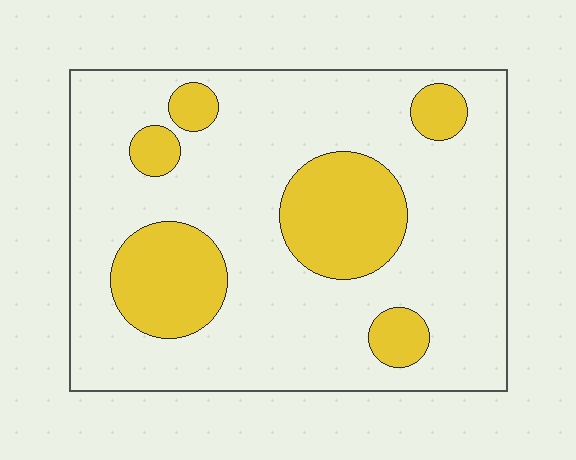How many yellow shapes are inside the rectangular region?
6.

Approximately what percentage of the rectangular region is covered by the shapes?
Approximately 25%.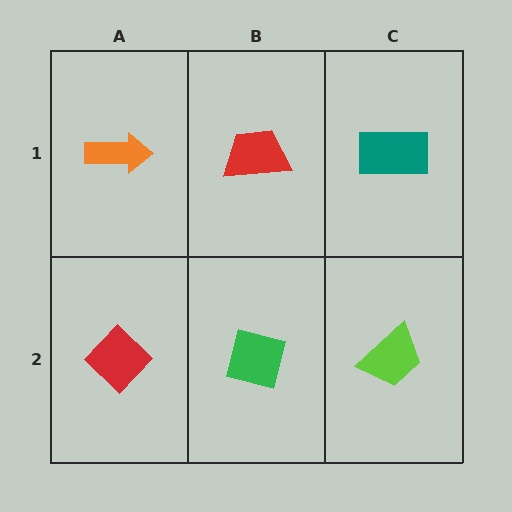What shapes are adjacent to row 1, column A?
A red diamond (row 2, column A), a red trapezoid (row 1, column B).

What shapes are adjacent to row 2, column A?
An orange arrow (row 1, column A), a green square (row 2, column B).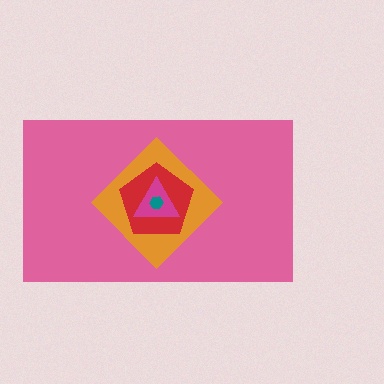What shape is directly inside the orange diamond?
The red pentagon.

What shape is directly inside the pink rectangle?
The orange diamond.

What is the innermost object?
The teal hexagon.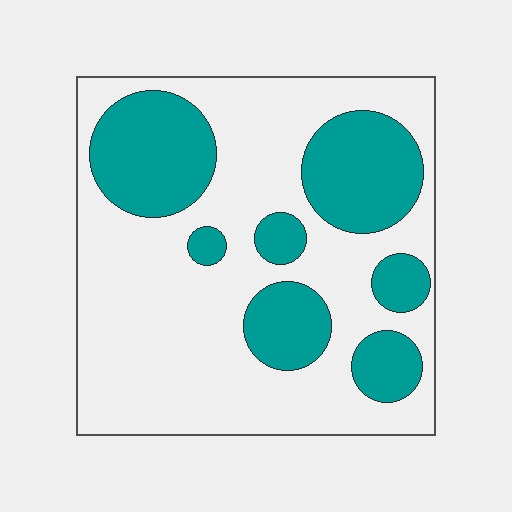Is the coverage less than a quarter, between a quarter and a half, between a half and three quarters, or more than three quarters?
Between a quarter and a half.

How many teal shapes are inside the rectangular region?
7.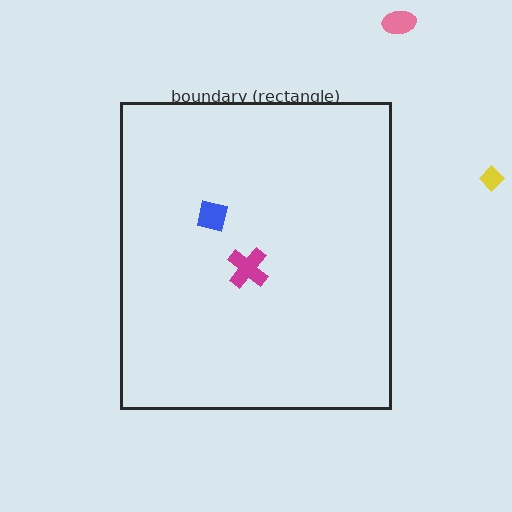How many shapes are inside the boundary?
2 inside, 2 outside.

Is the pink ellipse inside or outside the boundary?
Outside.